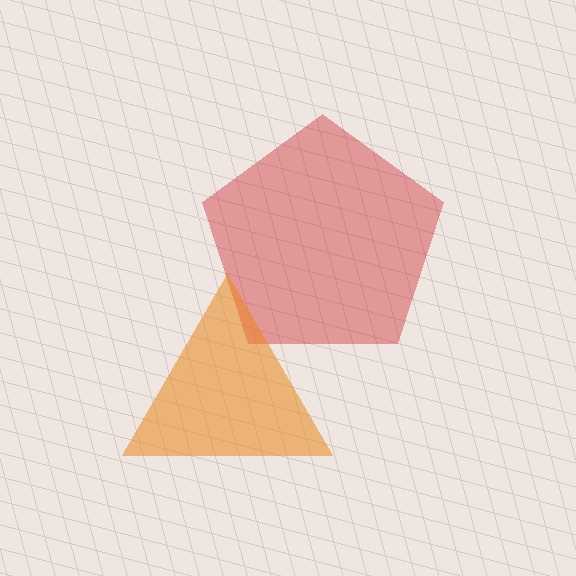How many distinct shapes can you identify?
There are 2 distinct shapes: a red pentagon, an orange triangle.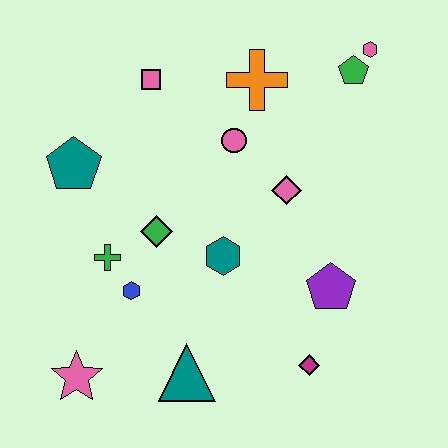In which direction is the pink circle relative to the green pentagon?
The pink circle is to the left of the green pentagon.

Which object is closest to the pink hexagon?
The green pentagon is closest to the pink hexagon.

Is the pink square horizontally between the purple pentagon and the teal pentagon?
Yes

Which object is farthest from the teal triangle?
The pink hexagon is farthest from the teal triangle.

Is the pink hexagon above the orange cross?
Yes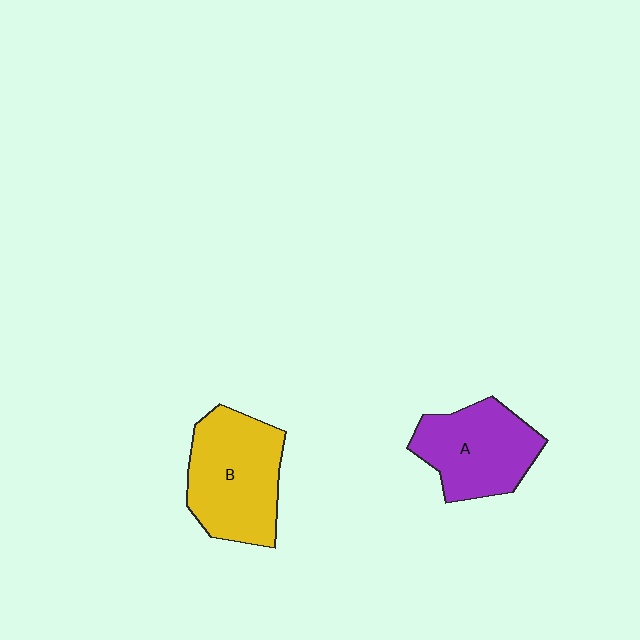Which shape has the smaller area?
Shape A (purple).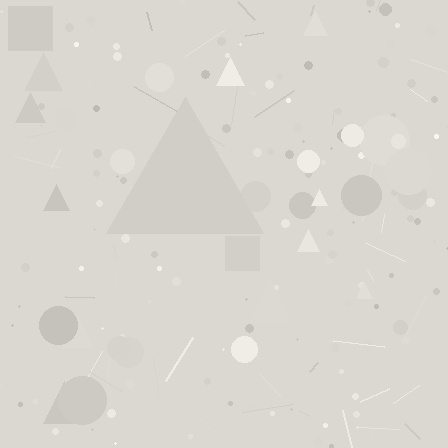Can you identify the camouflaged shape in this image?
The camouflaged shape is a triangle.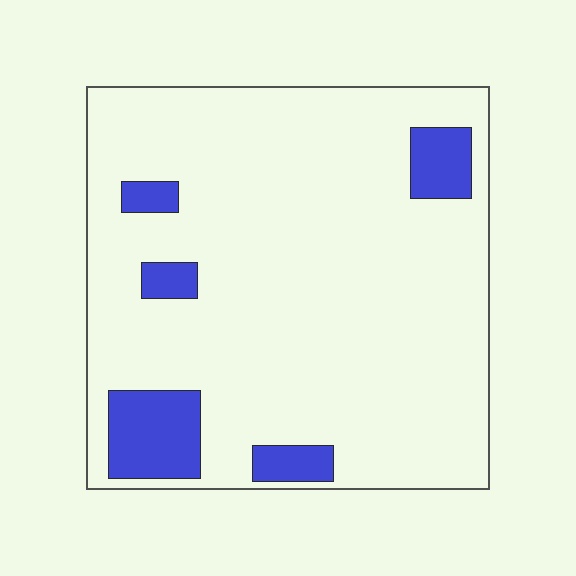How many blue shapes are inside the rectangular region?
5.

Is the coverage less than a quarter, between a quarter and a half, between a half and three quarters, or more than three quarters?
Less than a quarter.